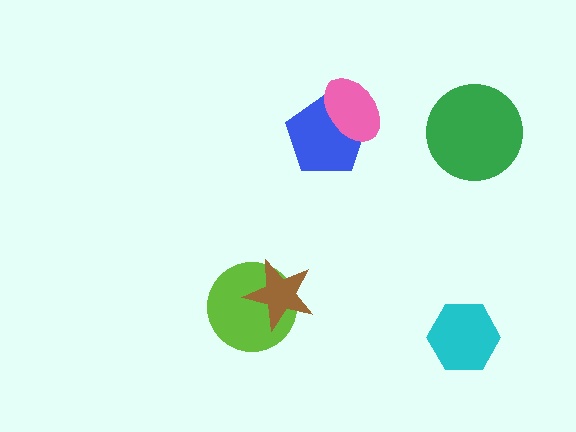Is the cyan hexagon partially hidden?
No, no other shape covers it.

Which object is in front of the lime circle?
The brown star is in front of the lime circle.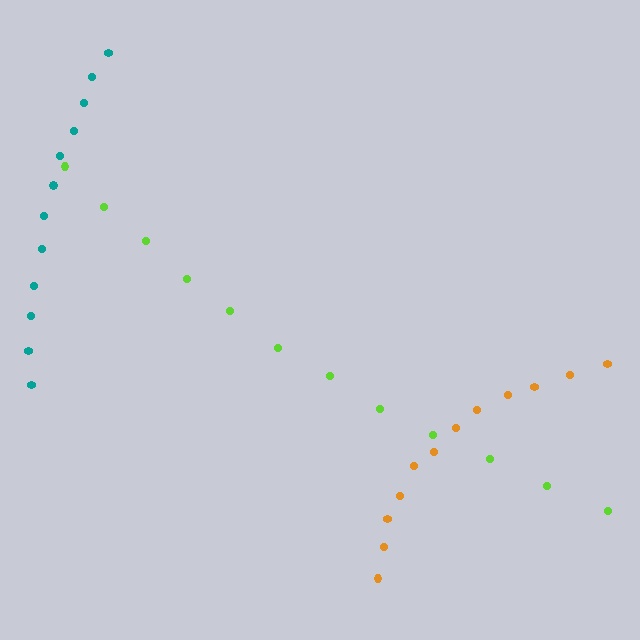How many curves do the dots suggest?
There are 3 distinct paths.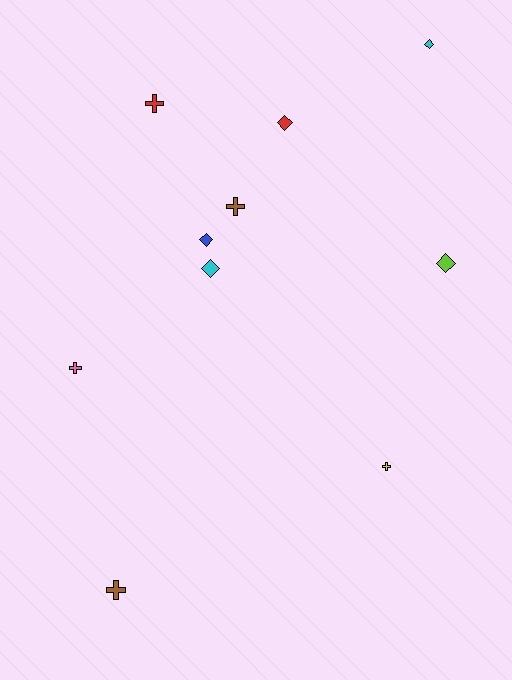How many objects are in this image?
There are 10 objects.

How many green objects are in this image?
There are no green objects.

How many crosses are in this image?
There are 5 crosses.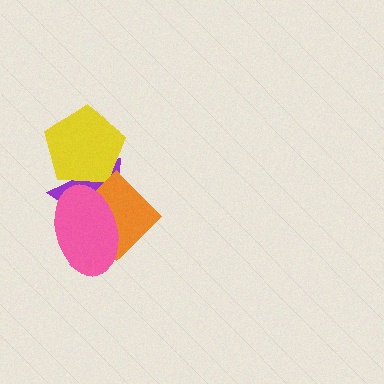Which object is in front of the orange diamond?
The pink ellipse is in front of the orange diamond.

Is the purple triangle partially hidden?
Yes, it is partially covered by another shape.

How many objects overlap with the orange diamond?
2 objects overlap with the orange diamond.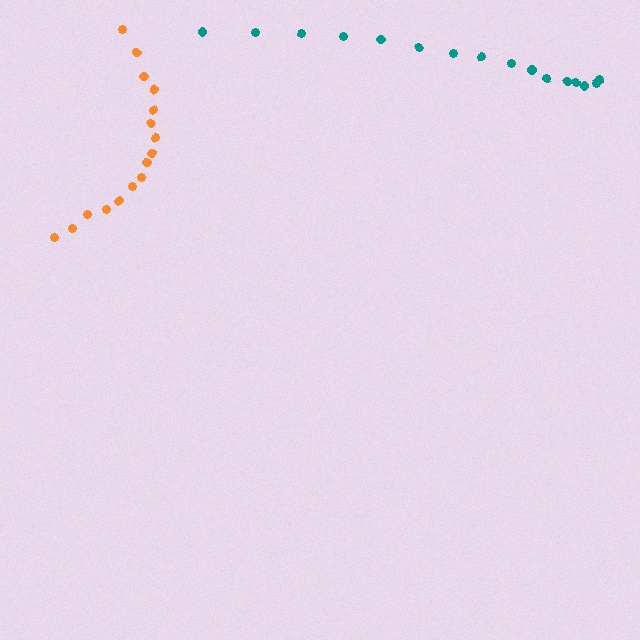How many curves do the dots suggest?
There are 2 distinct paths.